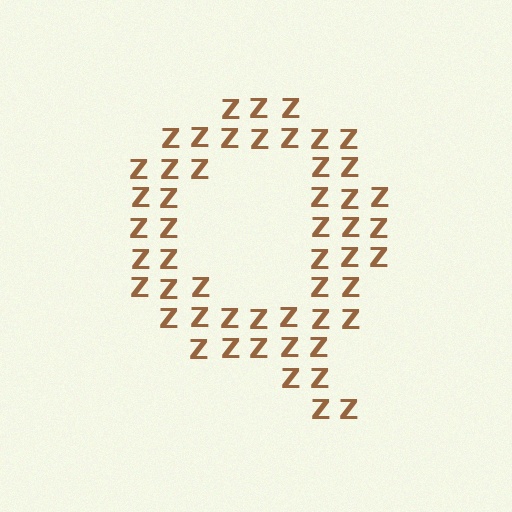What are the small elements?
The small elements are letter Z's.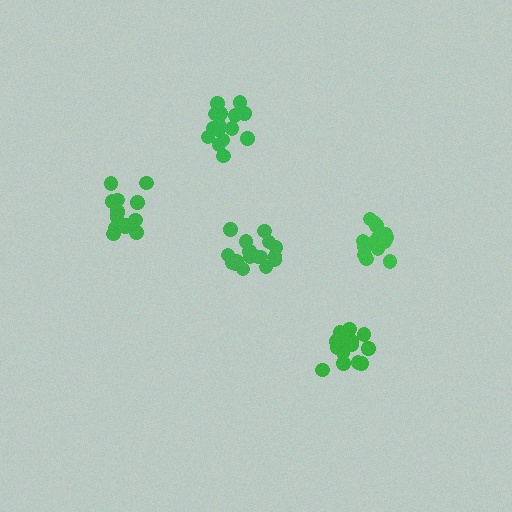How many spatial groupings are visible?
There are 5 spatial groupings.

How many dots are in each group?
Group 1: 16 dots, Group 2: 15 dots, Group 3: 16 dots, Group 4: 18 dots, Group 5: 18 dots (83 total).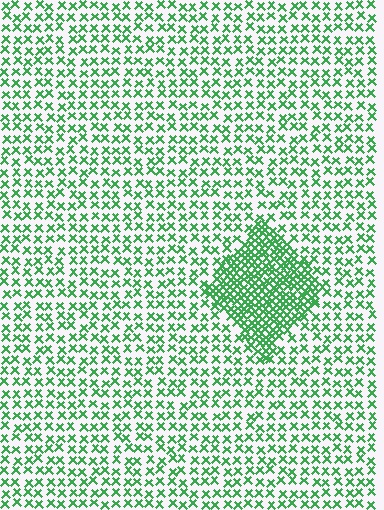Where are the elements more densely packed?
The elements are more densely packed inside the diamond boundary.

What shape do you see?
I see a diamond.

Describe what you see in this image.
The image contains small green elements arranged at two different densities. A diamond-shaped region is visible where the elements are more densely packed than the surrounding area.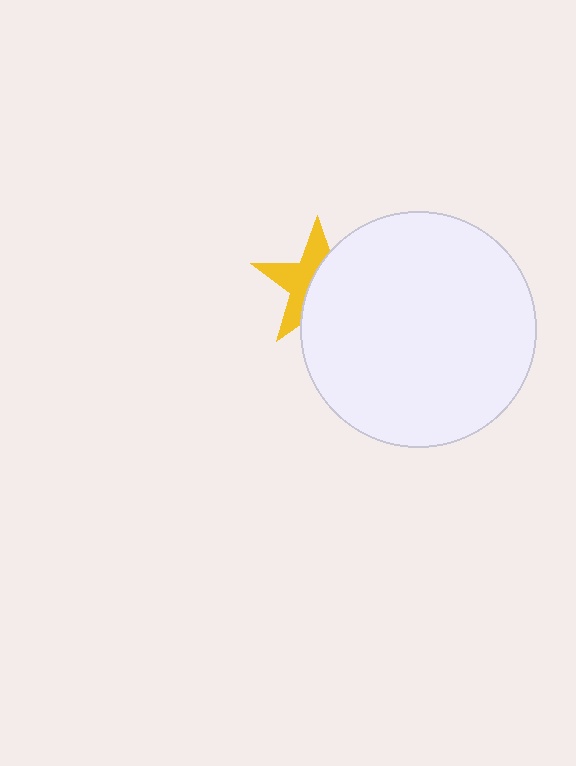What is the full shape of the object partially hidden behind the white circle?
The partially hidden object is a yellow star.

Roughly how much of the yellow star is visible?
About half of it is visible (roughly 47%).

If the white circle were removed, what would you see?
You would see the complete yellow star.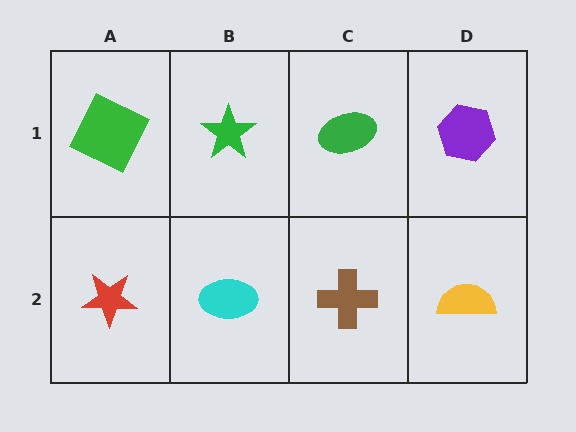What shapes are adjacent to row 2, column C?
A green ellipse (row 1, column C), a cyan ellipse (row 2, column B), a yellow semicircle (row 2, column D).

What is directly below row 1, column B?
A cyan ellipse.